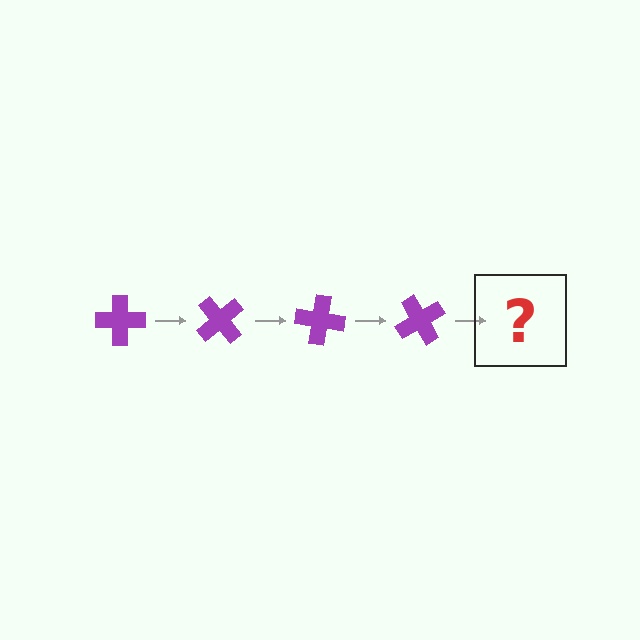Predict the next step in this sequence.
The next step is a purple cross rotated 200 degrees.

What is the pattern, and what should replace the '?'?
The pattern is that the cross rotates 50 degrees each step. The '?' should be a purple cross rotated 200 degrees.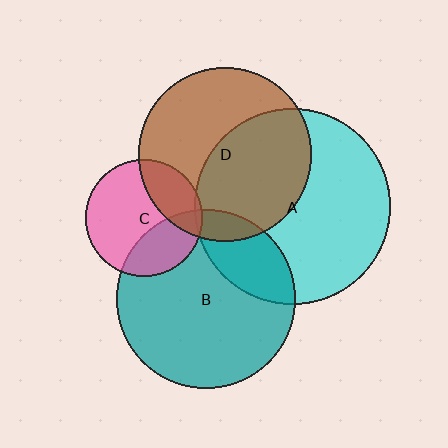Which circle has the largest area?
Circle A (cyan).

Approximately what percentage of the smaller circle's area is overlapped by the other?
Approximately 50%.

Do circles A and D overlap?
Yes.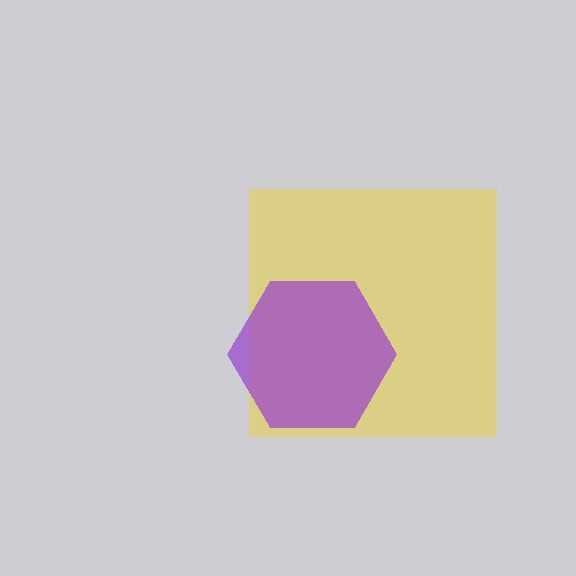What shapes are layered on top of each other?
The layered shapes are: a yellow square, a purple hexagon.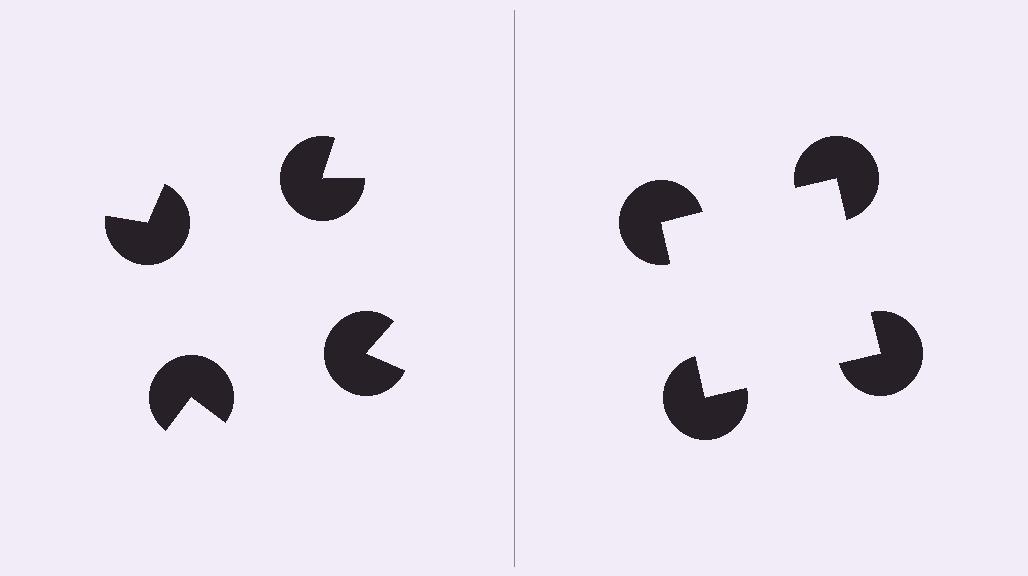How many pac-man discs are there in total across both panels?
8 — 4 on each side.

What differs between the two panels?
The pac-man discs are positioned identically on both sides; only the wedge orientations differ. On the right they align to a square; on the left they are misaligned.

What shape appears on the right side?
An illusory square.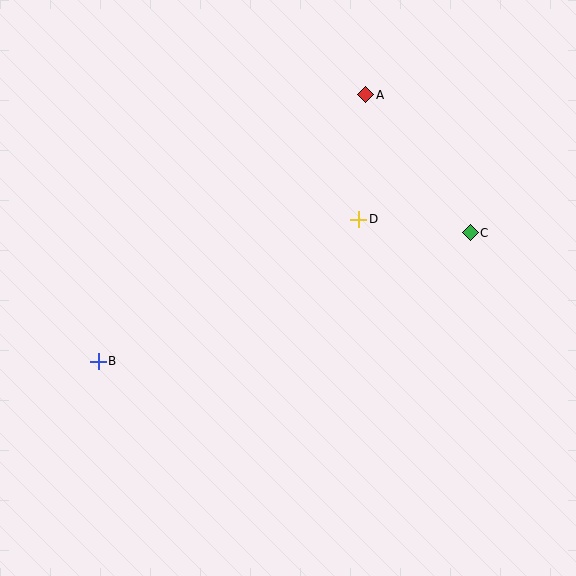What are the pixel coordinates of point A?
Point A is at (366, 95).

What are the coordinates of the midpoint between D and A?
The midpoint between D and A is at (362, 157).